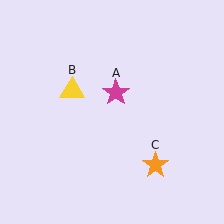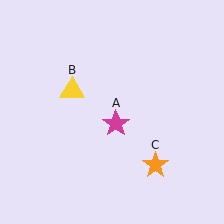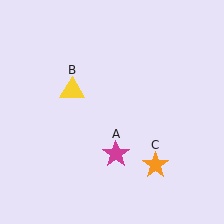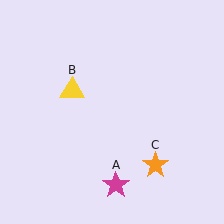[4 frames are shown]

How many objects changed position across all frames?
1 object changed position: magenta star (object A).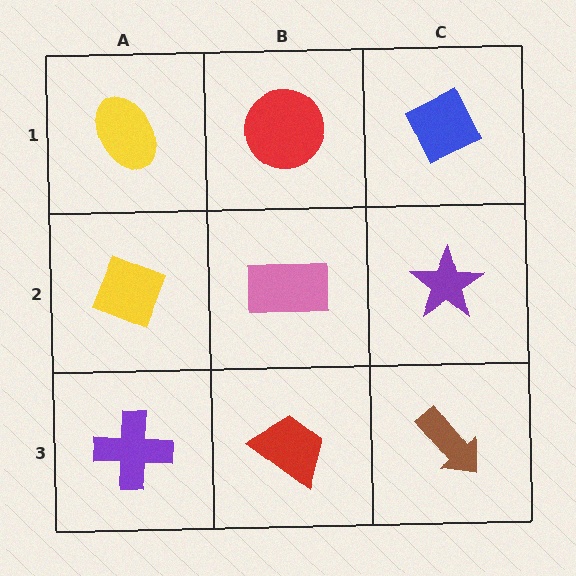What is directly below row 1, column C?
A purple star.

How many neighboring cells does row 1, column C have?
2.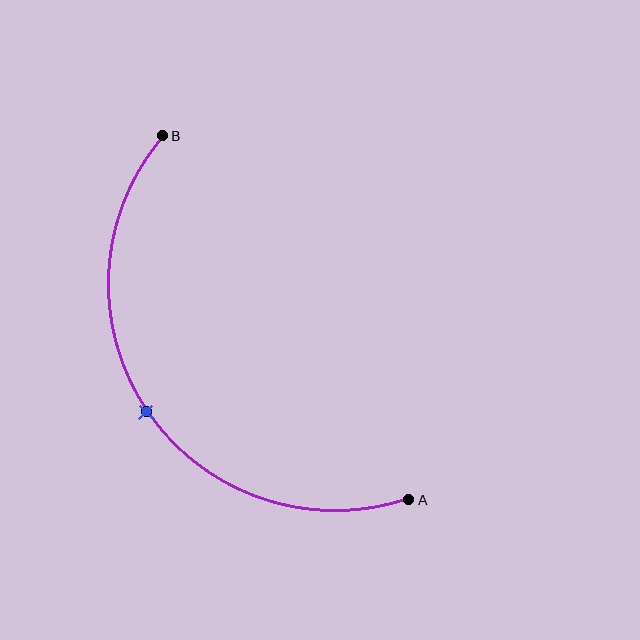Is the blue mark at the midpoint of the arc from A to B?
Yes. The blue mark lies on the arc at equal arc-length from both A and B — it is the arc midpoint.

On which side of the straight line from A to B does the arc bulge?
The arc bulges below and to the left of the straight line connecting A and B.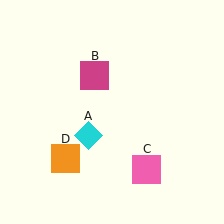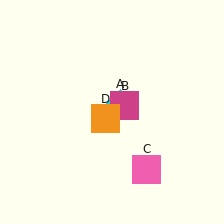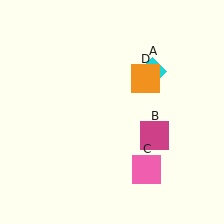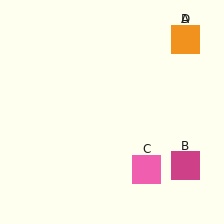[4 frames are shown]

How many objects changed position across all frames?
3 objects changed position: cyan diamond (object A), magenta square (object B), orange square (object D).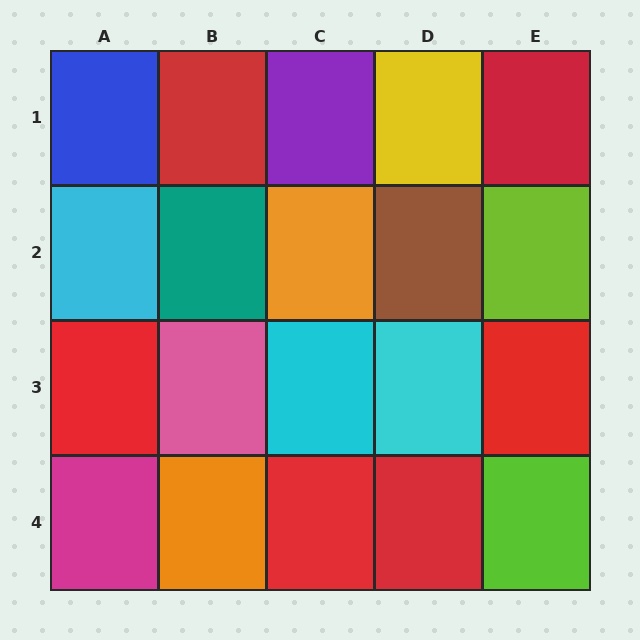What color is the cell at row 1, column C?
Purple.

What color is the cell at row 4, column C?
Red.